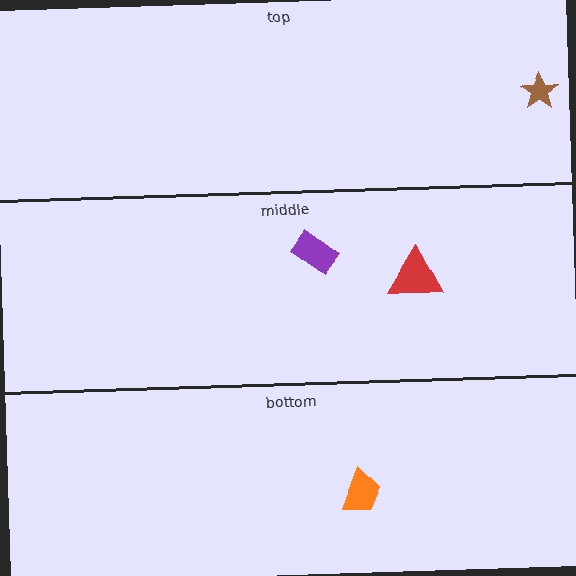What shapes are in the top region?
The brown star.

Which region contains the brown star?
The top region.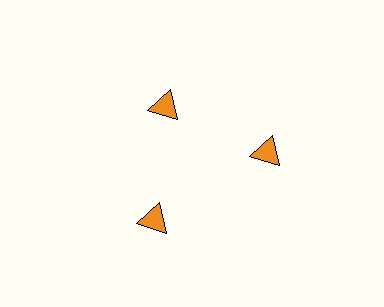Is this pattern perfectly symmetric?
No. The 3 orange triangles are arranged in a ring, but one element near the 11 o'clock position is pulled inward toward the center, breaking the 3-fold rotational symmetry.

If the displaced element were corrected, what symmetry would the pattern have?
It would have 3-fold rotational symmetry — the pattern would map onto itself every 120 degrees.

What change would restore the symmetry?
The symmetry would be restored by moving it outward, back onto the ring so that all 3 triangles sit at equal angles and equal distance from the center.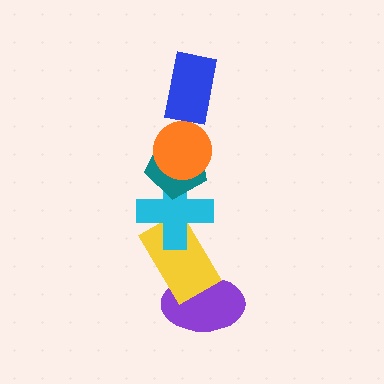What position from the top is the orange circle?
The orange circle is 2nd from the top.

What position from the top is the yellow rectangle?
The yellow rectangle is 5th from the top.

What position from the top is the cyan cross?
The cyan cross is 4th from the top.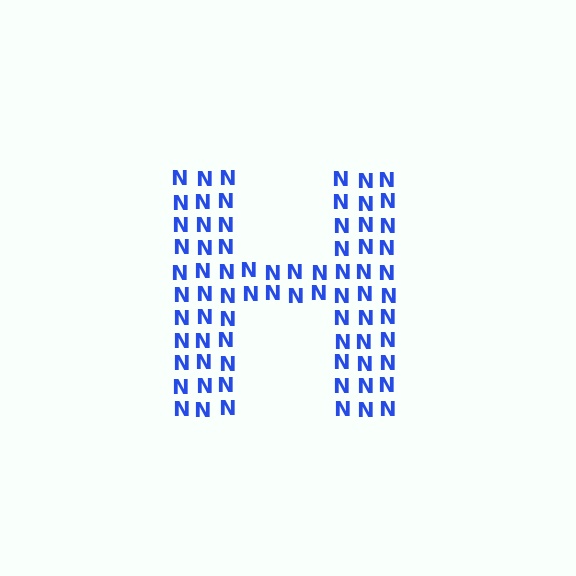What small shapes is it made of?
It is made of small letter N's.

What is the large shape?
The large shape is the letter H.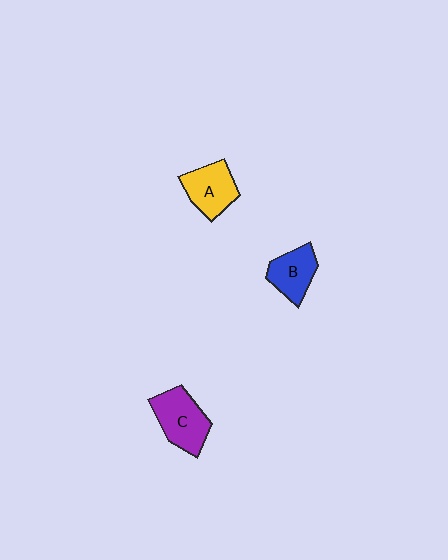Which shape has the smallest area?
Shape B (blue).